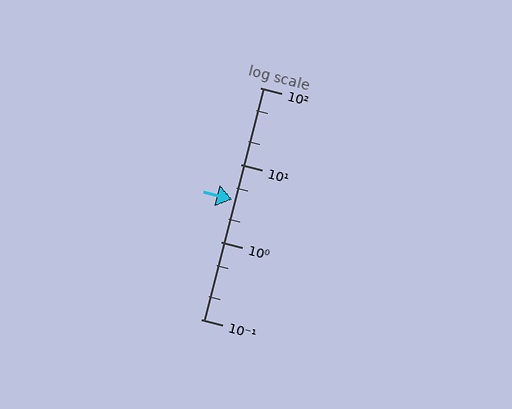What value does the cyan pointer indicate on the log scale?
The pointer indicates approximately 3.5.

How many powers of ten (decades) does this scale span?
The scale spans 3 decades, from 0.1 to 100.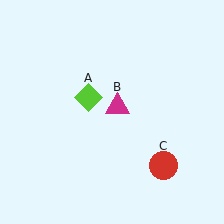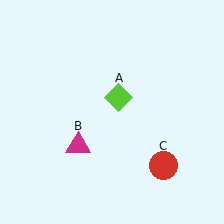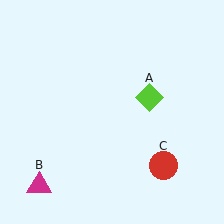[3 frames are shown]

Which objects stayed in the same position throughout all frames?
Red circle (object C) remained stationary.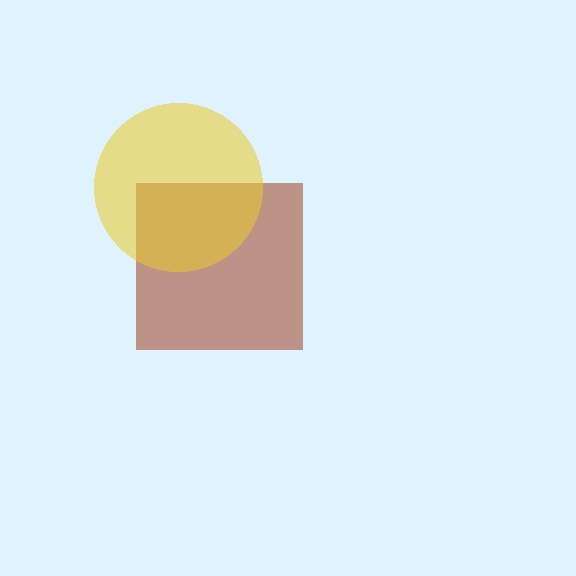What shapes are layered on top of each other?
The layered shapes are: a brown square, a yellow circle.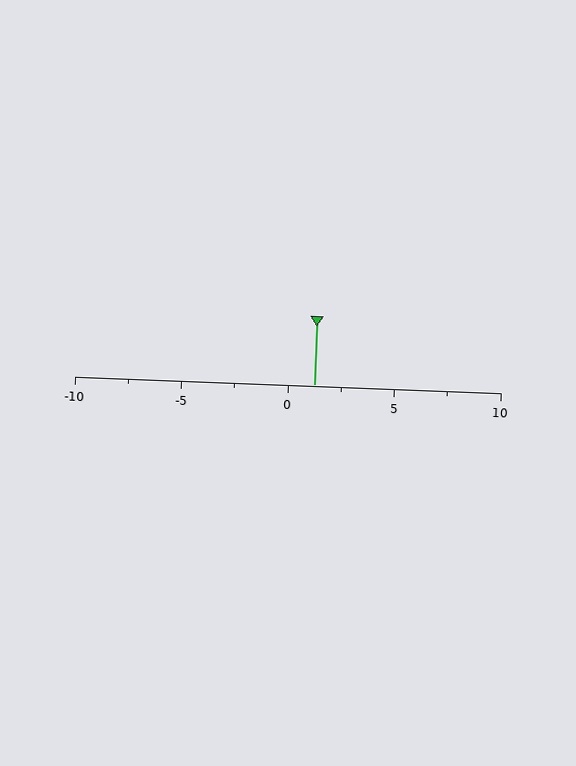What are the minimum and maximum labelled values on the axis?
The axis runs from -10 to 10.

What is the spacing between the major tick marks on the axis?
The major ticks are spaced 5 apart.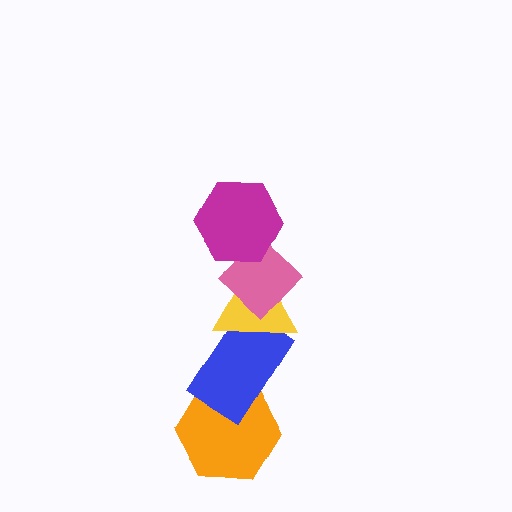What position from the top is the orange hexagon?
The orange hexagon is 5th from the top.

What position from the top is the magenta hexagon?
The magenta hexagon is 1st from the top.